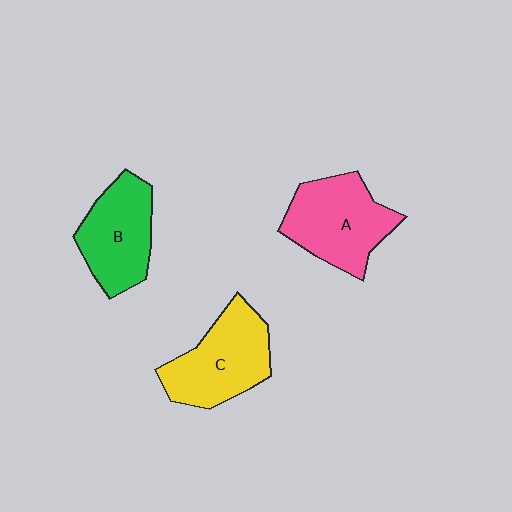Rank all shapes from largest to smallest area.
From largest to smallest: A (pink), C (yellow), B (green).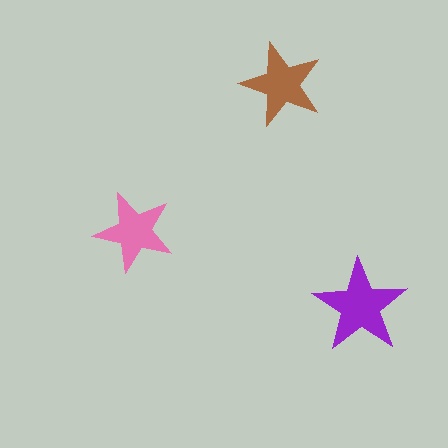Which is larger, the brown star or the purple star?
The purple one.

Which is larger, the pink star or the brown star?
The brown one.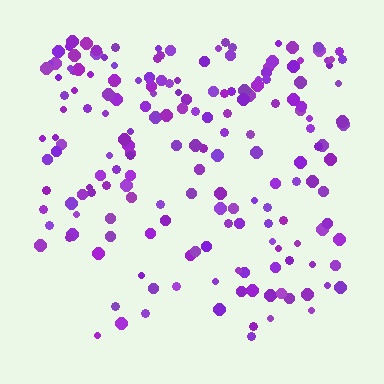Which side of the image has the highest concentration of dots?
The top.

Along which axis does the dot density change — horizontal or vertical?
Vertical.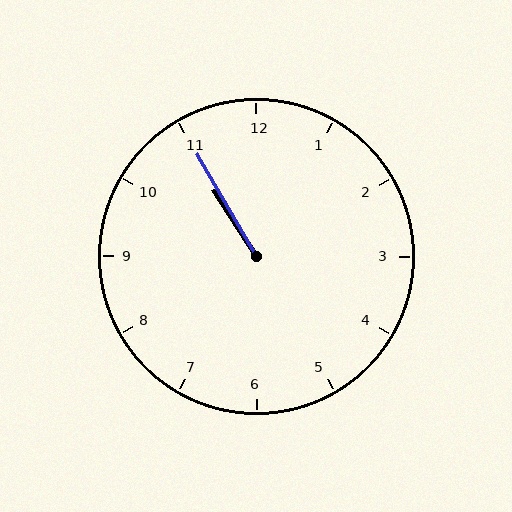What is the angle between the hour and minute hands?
Approximately 2 degrees.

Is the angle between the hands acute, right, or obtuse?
It is acute.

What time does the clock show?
10:55.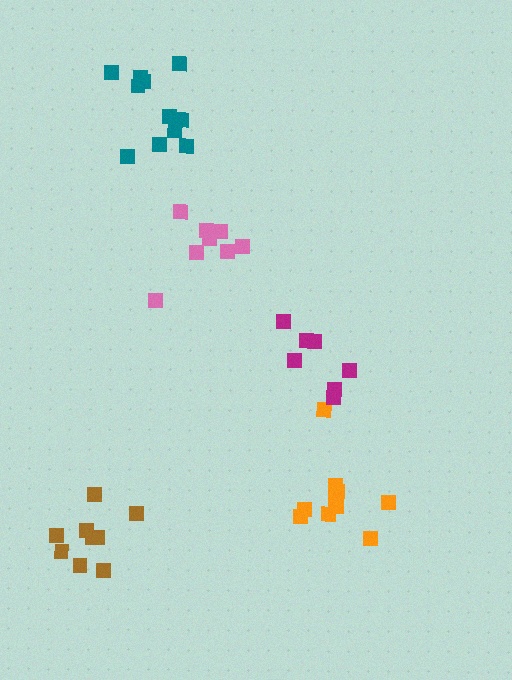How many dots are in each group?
Group 1: 12 dots, Group 2: 11 dots, Group 3: 8 dots, Group 4: 9 dots, Group 5: 7 dots (47 total).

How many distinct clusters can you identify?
There are 5 distinct clusters.